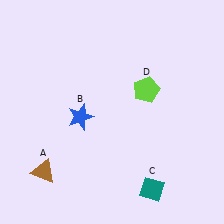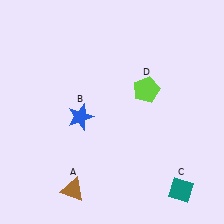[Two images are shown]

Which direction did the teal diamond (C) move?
The teal diamond (C) moved right.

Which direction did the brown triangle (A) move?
The brown triangle (A) moved right.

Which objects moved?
The objects that moved are: the brown triangle (A), the teal diamond (C).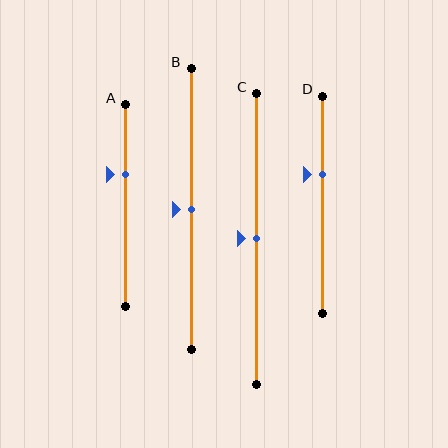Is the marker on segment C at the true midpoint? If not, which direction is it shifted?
Yes, the marker on segment C is at the true midpoint.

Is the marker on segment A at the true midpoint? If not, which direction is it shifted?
No, the marker on segment A is shifted upward by about 15% of the segment length.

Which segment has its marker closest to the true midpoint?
Segment B has its marker closest to the true midpoint.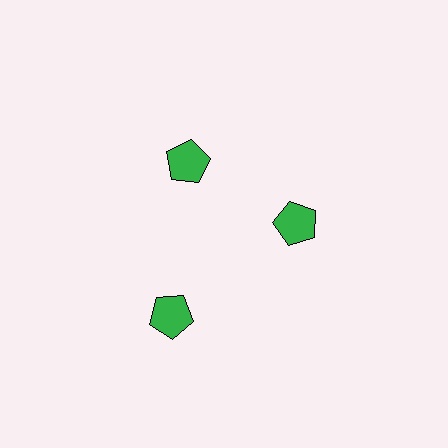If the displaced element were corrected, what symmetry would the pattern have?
It would have 3-fold rotational symmetry — the pattern would map onto itself every 120 degrees.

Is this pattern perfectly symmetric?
No. The 3 green pentagons are arranged in a ring, but one element near the 7 o'clock position is pushed outward from the center, breaking the 3-fold rotational symmetry.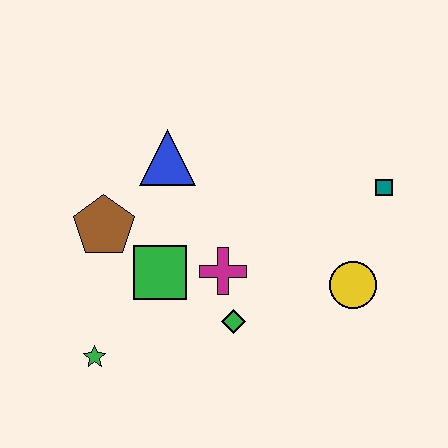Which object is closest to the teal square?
The yellow circle is closest to the teal square.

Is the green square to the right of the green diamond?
No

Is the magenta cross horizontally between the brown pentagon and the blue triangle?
No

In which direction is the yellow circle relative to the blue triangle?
The yellow circle is to the right of the blue triangle.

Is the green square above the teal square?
No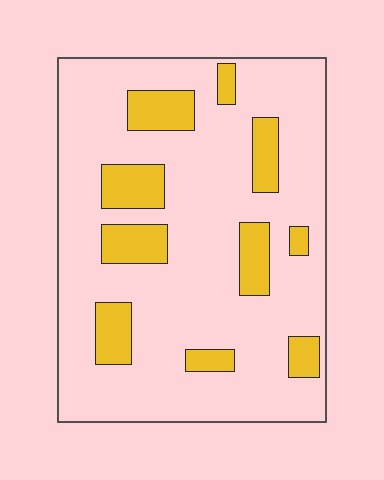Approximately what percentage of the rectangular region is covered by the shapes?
Approximately 20%.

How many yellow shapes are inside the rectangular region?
10.